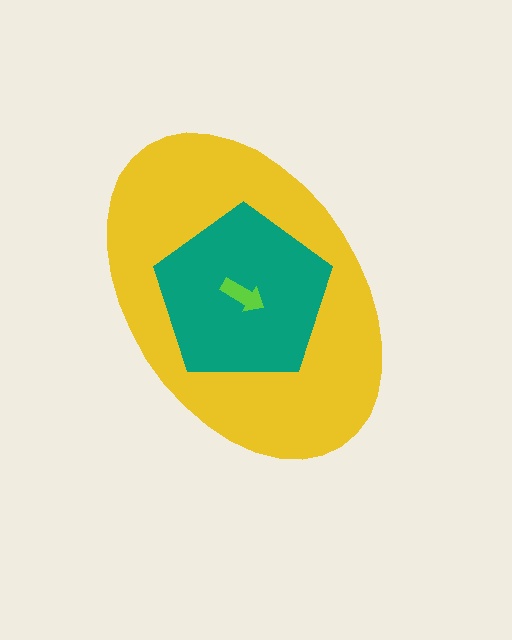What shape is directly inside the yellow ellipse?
The teal pentagon.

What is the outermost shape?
The yellow ellipse.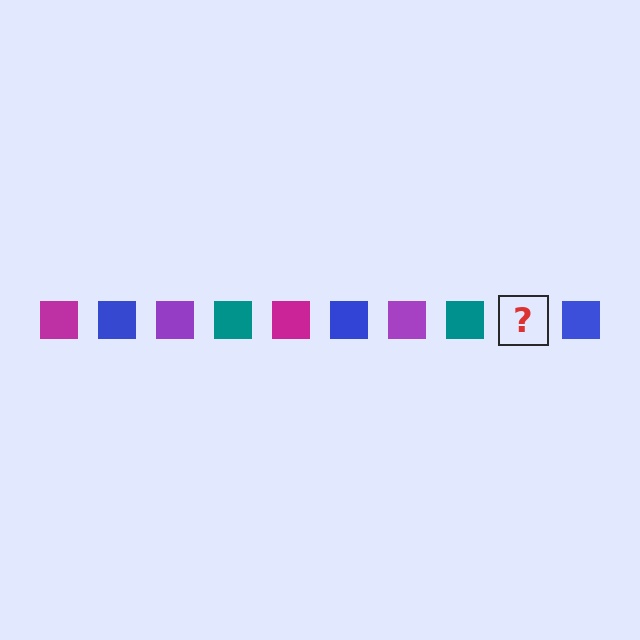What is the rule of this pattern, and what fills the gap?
The rule is that the pattern cycles through magenta, blue, purple, teal squares. The gap should be filled with a magenta square.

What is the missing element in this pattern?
The missing element is a magenta square.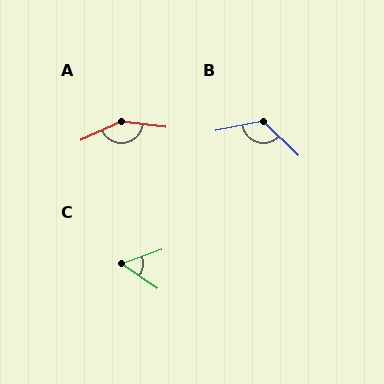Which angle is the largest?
A, at approximately 148 degrees.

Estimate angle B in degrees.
Approximately 126 degrees.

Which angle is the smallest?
C, at approximately 54 degrees.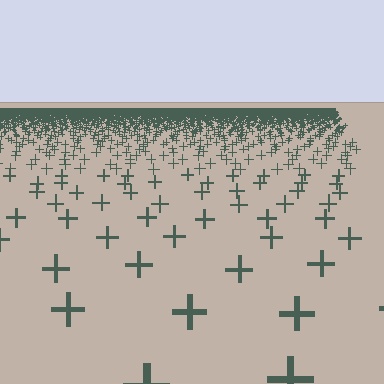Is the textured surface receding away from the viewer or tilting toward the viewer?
The surface is receding away from the viewer. Texture elements get smaller and denser toward the top.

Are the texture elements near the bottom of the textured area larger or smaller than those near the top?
Larger. Near the bottom, elements are closer to the viewer and appear at a bigger on-screen size.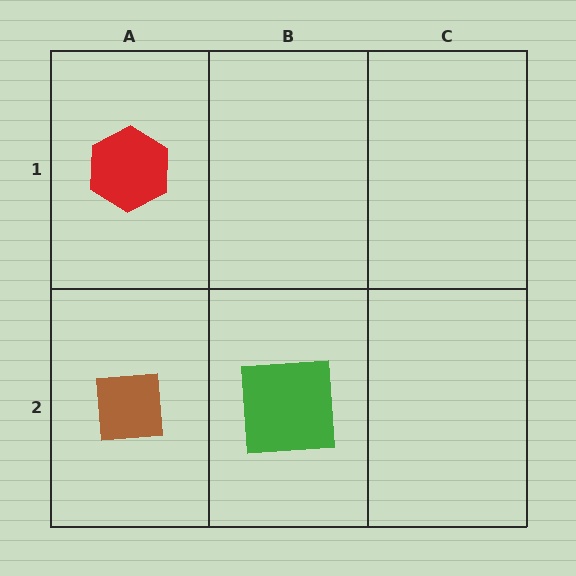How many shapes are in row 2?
2 shapes.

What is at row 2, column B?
A green square.